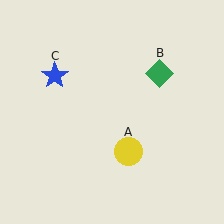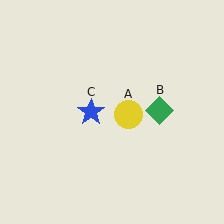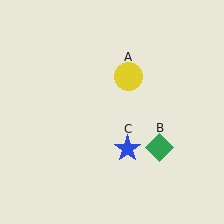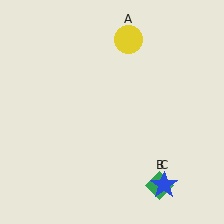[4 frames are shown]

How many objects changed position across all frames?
3 objects changed position: yellow circle (object A), green diamond (object B), blue star (object C).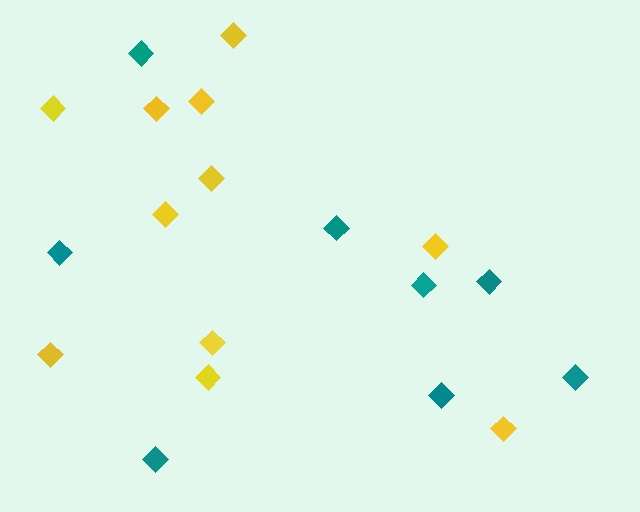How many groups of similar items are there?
There are 2 groups: one group of yellow diamonds (11) and one group of teal diamonds (8).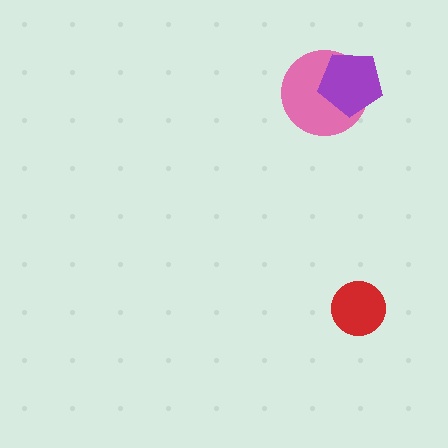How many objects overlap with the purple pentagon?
1 object overlaps with the purple pentagon.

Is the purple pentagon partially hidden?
No, no other shape covers it.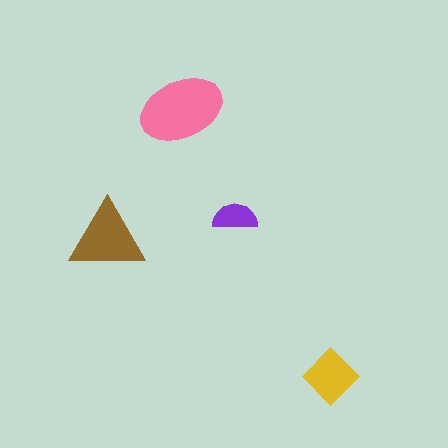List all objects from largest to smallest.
The pink ellipse, the brown triangle, the yellow diamond, the purple semicircle.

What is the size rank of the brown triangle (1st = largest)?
2nd.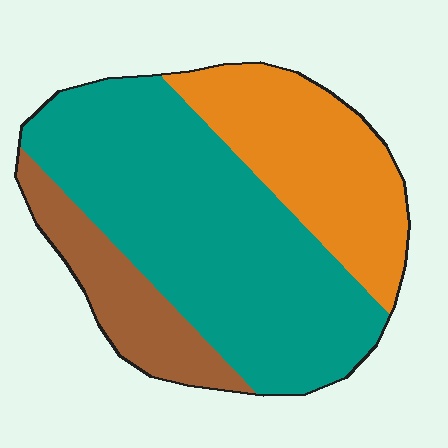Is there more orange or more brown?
Orange.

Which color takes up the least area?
Brown, at roughly 15%.